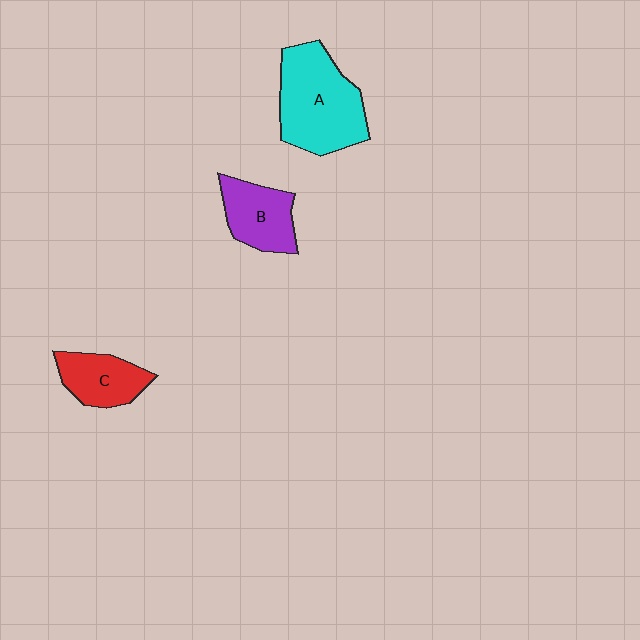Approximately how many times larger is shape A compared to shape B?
Approximately 1.7 times.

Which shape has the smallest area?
Shape C (red).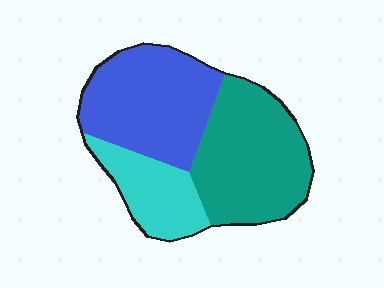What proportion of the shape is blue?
Blue takes up about three eighths (3/8) of the shape.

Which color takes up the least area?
Cyan, at roughly 20%.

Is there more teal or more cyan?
Teal.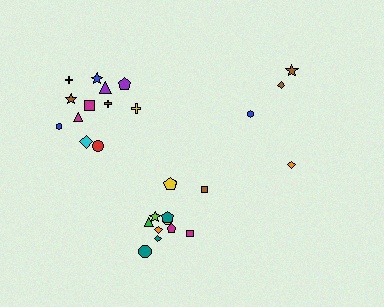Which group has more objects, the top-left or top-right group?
The top-left group.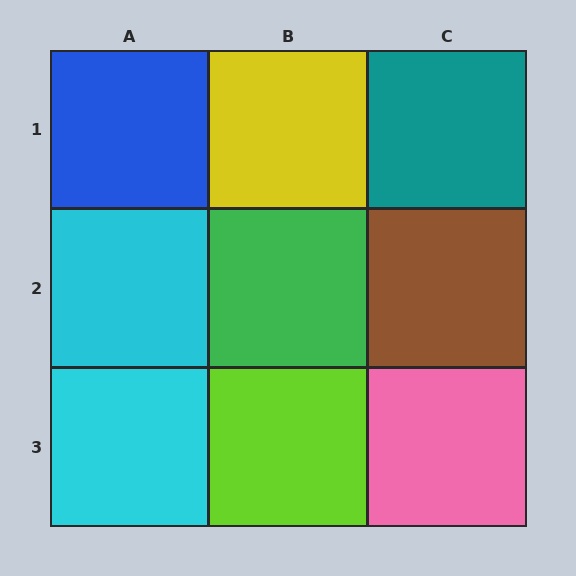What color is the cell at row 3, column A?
Cyan.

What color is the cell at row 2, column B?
Green.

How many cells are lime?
1 cell is lime.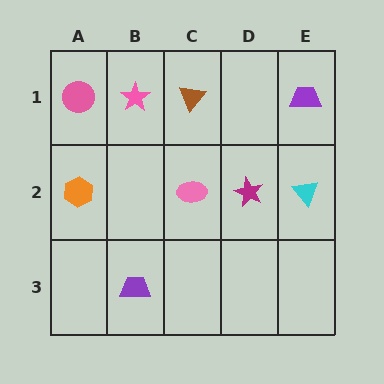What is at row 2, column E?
A cyan triangle.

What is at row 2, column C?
A pink ellipse.